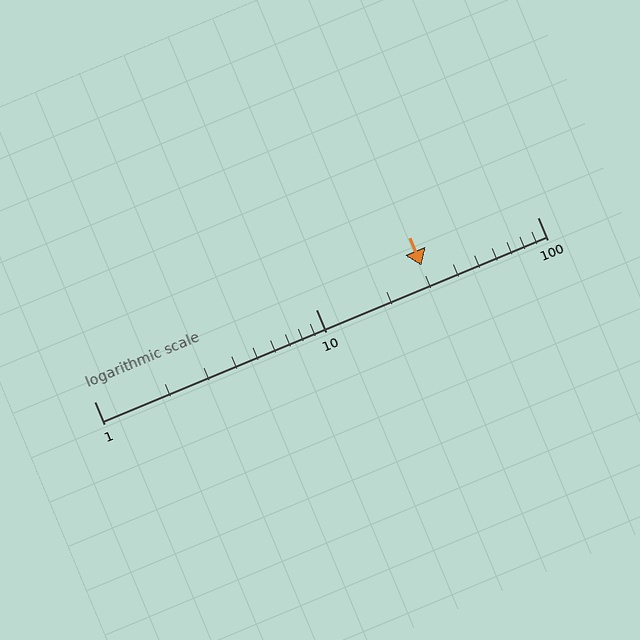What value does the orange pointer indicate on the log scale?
The pointer indicates approximately 30.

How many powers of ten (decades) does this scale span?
The scale spans 2 decades, from 1 to 100.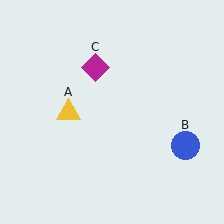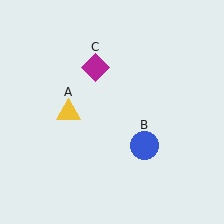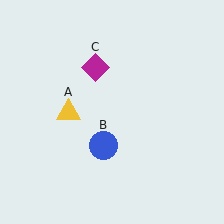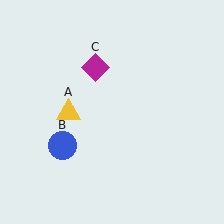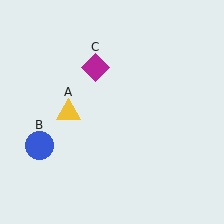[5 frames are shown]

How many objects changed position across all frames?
1 object changed position: blue circle (object B).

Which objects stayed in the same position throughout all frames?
Yellow triangle (object A) and magenta diamond (object C) remained stationary.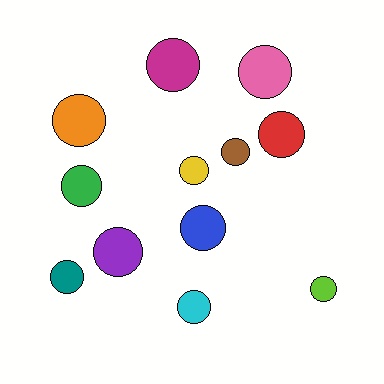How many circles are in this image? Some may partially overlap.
There are 12 circles.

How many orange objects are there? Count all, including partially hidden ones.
There is 1 orange object.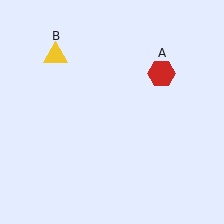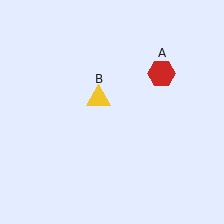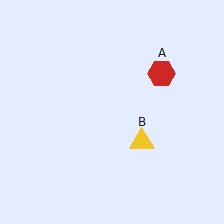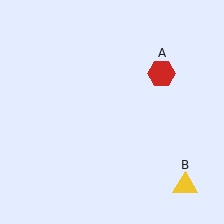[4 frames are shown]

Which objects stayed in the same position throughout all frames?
Red hexagon (object A) remained stationary.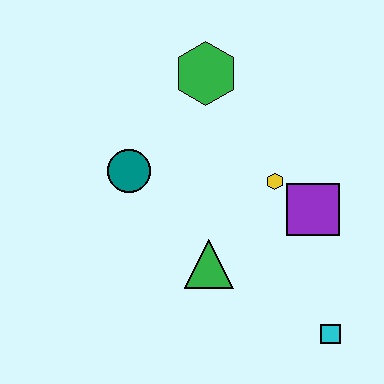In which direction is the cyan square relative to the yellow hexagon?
The cyan square is below the yellow hexagon.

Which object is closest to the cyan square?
The purple square is closest to the cyan square.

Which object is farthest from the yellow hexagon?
The cyan square is farthest from the yellow hexagon.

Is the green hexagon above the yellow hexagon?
Yes